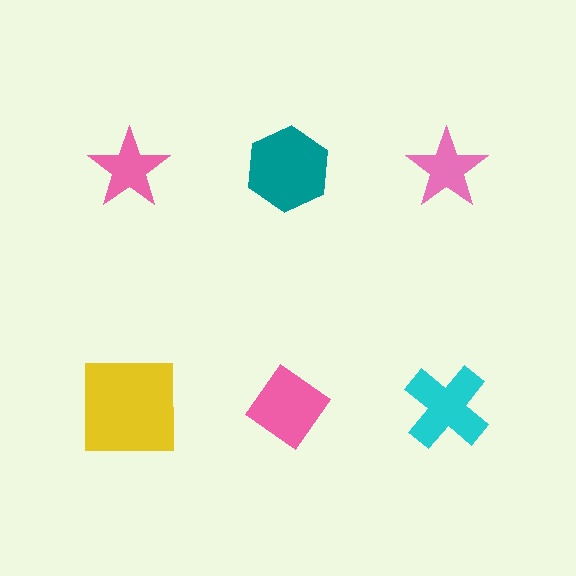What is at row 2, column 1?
A yellow square.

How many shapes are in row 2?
3 shapes.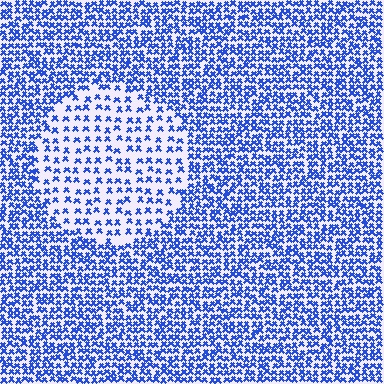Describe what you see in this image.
The image contains small blue elements arranged at two different densities. A circle-shaped region is visible where the elements are less densely packed than the surrounding area.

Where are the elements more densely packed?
The elements are more densely packed outside the circle boundary.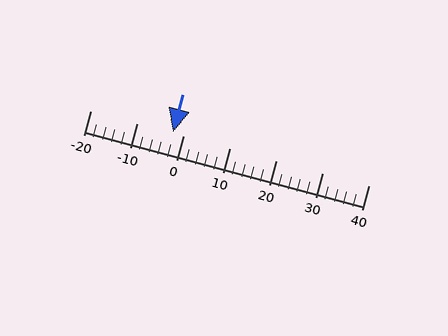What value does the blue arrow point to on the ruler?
The blue arrow points to approximately -2.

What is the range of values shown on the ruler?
The ruler shows values from -20 to 40.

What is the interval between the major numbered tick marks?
The major tick marks are spaced 10 units apart.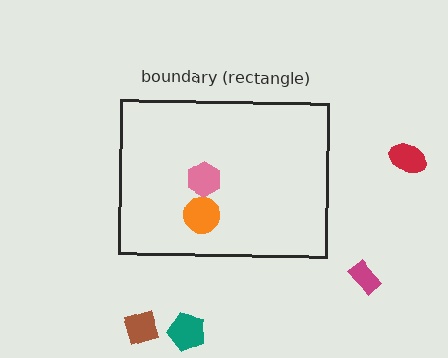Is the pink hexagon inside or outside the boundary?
Inside.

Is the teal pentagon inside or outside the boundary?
Outside.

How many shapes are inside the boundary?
3 inside, 4 outside.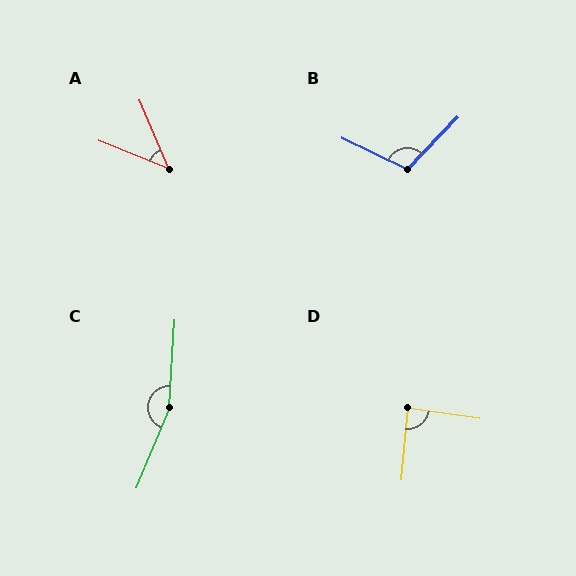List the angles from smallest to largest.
A (46°), D (86°), B (108°), C (161°).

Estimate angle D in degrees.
Approximately 86 degrees.